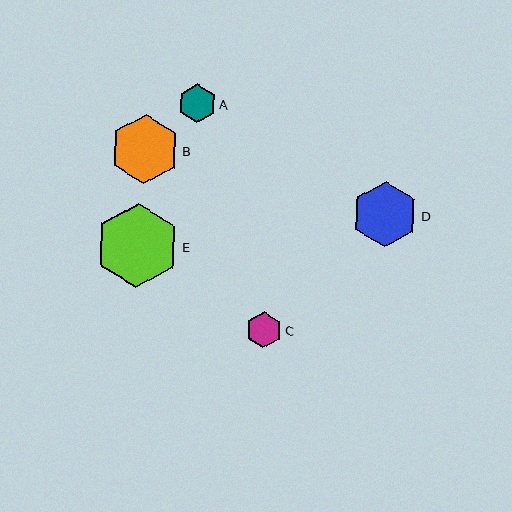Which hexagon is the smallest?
Hexagon C is the smallest with a size of approximately 36 pixels.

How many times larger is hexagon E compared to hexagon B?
Hexagon E is approximately 1.2 times the size of hexagon B.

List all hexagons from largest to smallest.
From largest to smallest: E, B, D, A, C.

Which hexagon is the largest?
Hexagon E is the largest with a size of approximately 84 pixels.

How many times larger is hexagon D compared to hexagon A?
Hexagon D is approximately 1.7 times the size of hexagon A.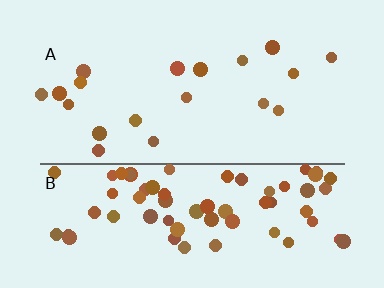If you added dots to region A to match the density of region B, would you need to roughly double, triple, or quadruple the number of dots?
Approximately quadruple.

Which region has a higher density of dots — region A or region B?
B (the bottom).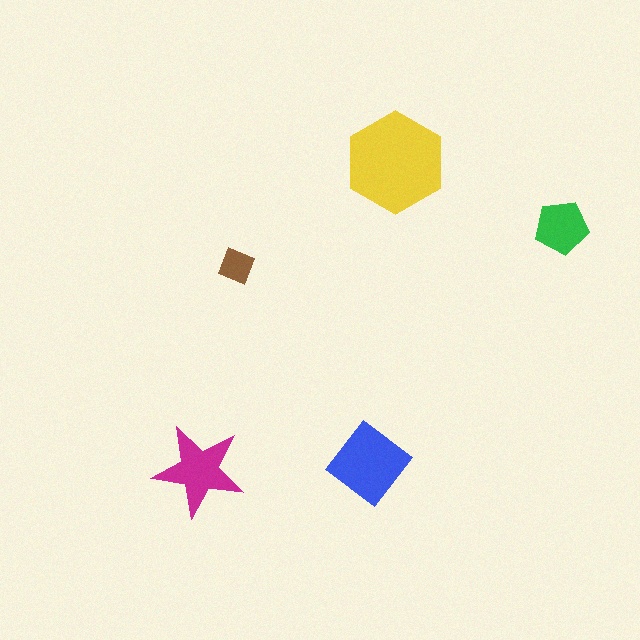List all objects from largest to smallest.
The yellow hexagon, the blue diamond, the magenta star, the green pentagon, the brown diamond.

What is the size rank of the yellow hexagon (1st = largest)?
1st.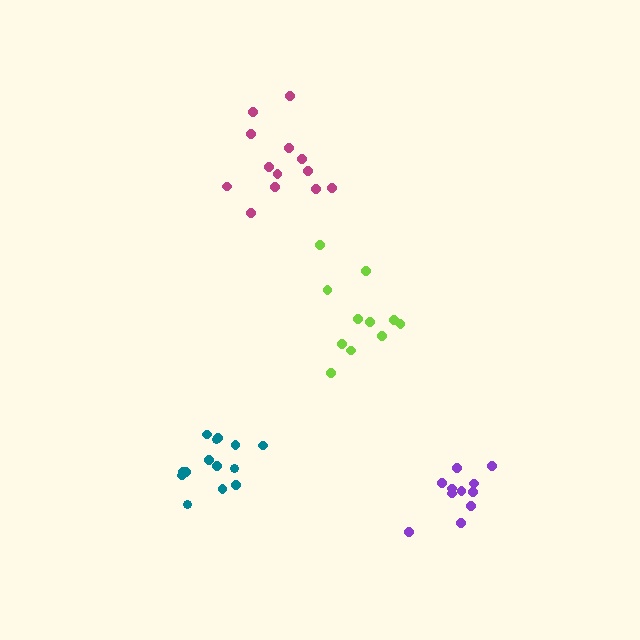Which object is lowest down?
The purple cluster is bottommost.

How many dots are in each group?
Group 1: 11 dots, Group 2: 11 dots, Group 3: 14 dots, Group 4: 13 dots (49 total).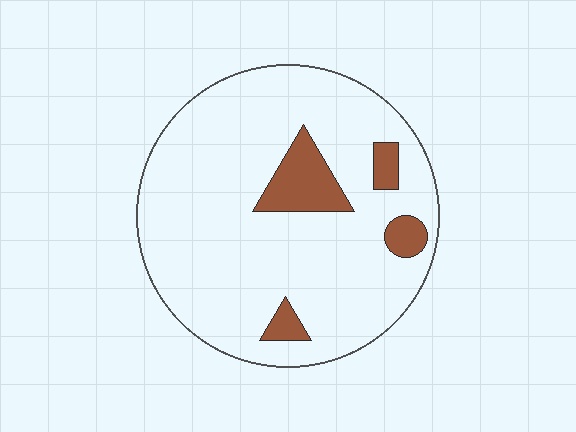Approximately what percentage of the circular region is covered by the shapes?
Approximately 10%.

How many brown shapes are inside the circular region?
4.